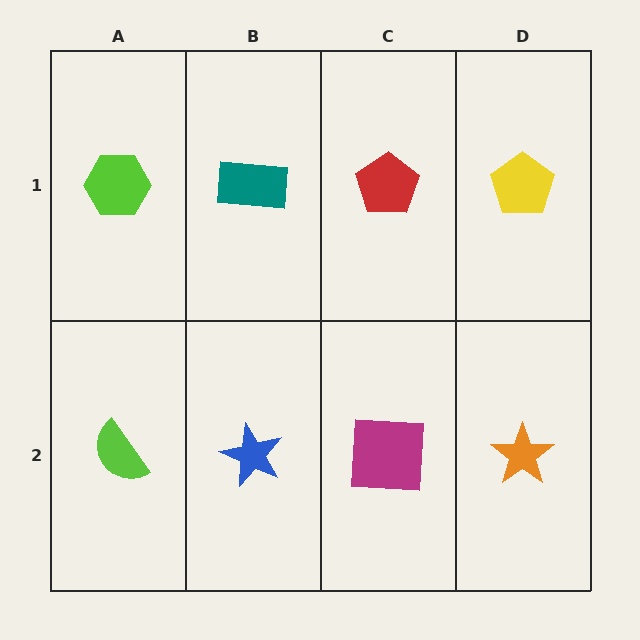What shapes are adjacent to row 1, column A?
A lime semicircle (row 2, column A), a teal rectangle (row 1, column B).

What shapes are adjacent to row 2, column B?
A teal rectangle (row 1, column B), a lime semicircle (row 2, column A), a magenta square (row 2, column C).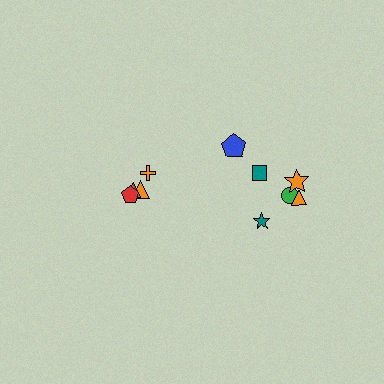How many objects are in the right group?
There are 6 objects.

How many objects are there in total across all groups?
There are 10 objects.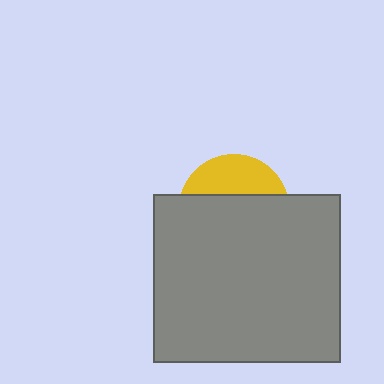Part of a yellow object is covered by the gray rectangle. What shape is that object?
It is a circle.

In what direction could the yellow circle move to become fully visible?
The yellow circle could move up. That would shift it out from behind the gray rectangle entirely.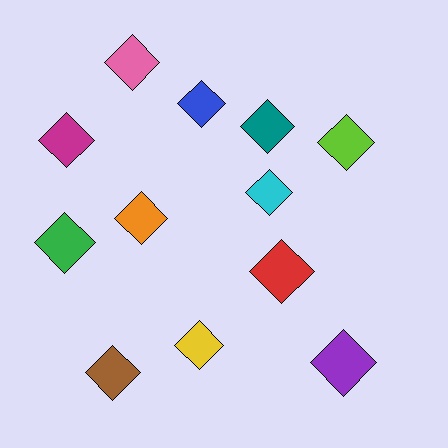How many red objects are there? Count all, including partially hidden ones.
There is 1 red object.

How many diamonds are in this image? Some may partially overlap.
There are 12 diamonds.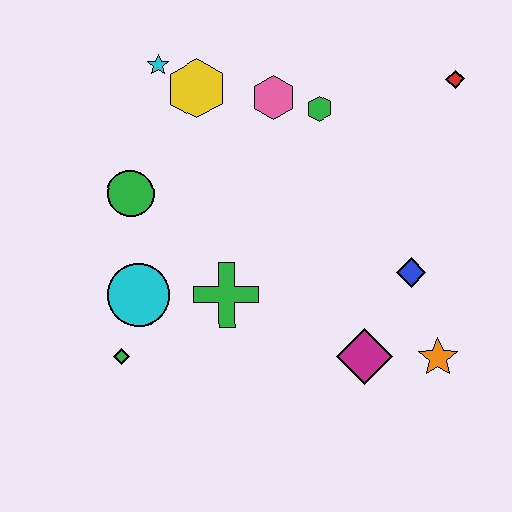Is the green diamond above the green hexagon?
No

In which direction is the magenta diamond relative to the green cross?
The magenta diamond is to the right of the green cross.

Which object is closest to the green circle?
The cyan circle is closest to the green circle.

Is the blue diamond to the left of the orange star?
Yes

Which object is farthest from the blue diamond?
The cyan star is farthest from the blue diamond.